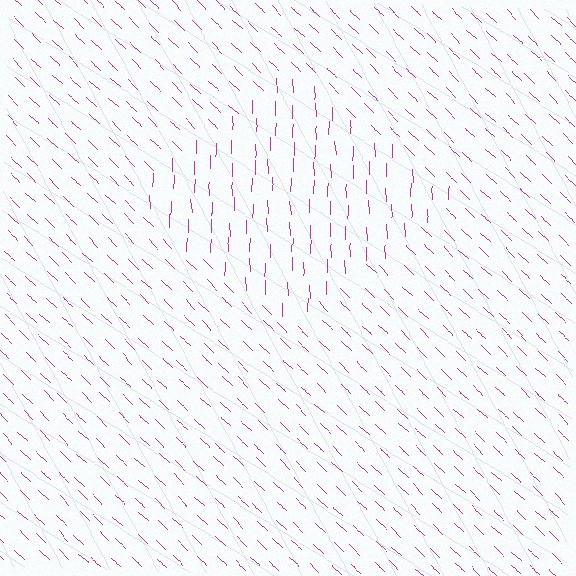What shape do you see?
I see a diamond.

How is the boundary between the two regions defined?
The boundary is defined purely by a change in line orientation (approximately 45 degrees difference). All lines are the same color and thickness.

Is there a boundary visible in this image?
Yes, there is a texture boundary formed by a change in line orientation.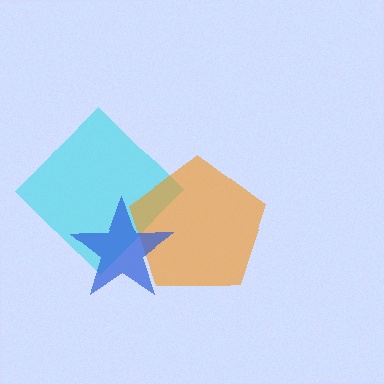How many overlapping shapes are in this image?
There are 3 overlapping shapes in the image.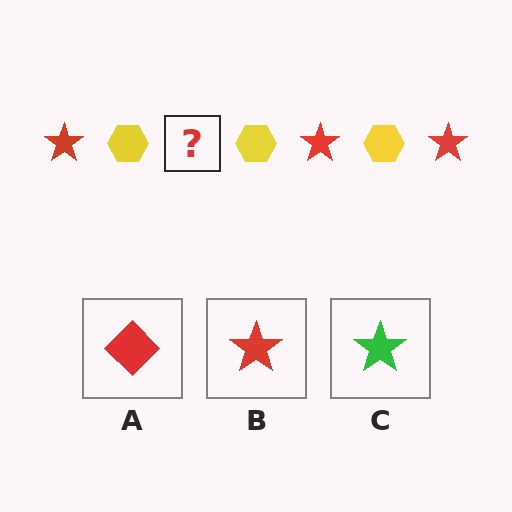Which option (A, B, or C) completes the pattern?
B.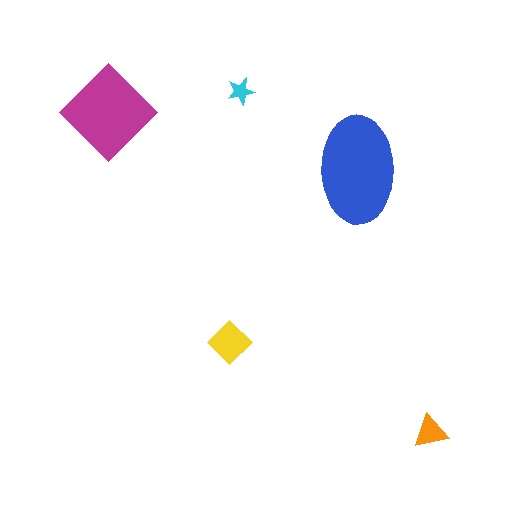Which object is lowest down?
The orange triangle is bottommost.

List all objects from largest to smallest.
The blue ellipse, the magenta diamond, the yellow diamond, the orange triangle, the cyan star.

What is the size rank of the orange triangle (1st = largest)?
4th.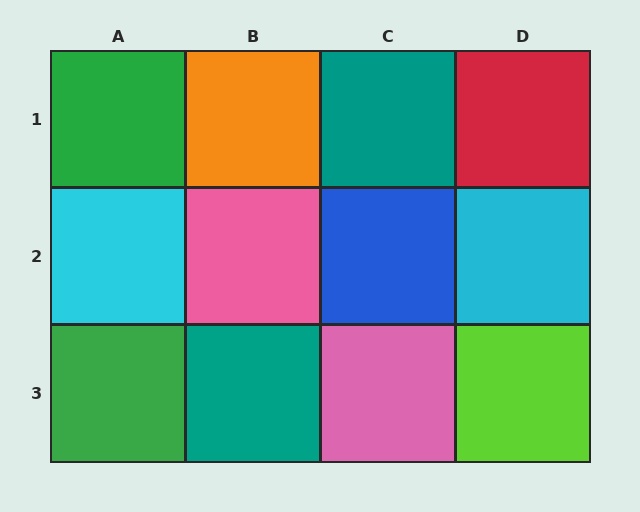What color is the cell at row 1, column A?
Green.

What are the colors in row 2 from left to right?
Cyan, pink, blue, cyan.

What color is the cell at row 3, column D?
Lime.